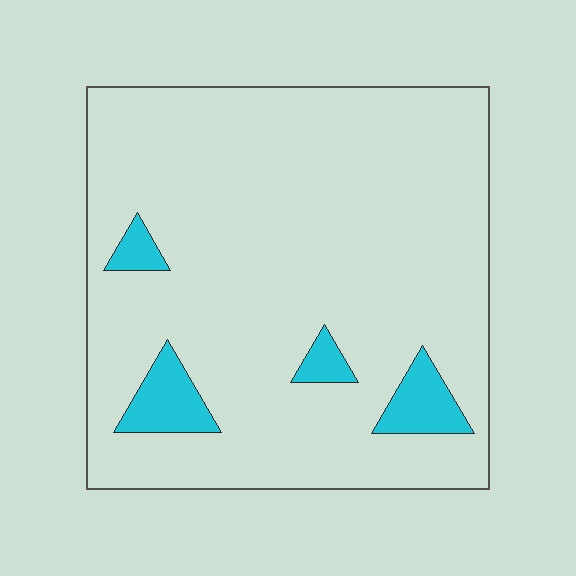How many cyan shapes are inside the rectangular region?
4.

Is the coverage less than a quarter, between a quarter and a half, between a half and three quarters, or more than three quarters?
Less than a quarter.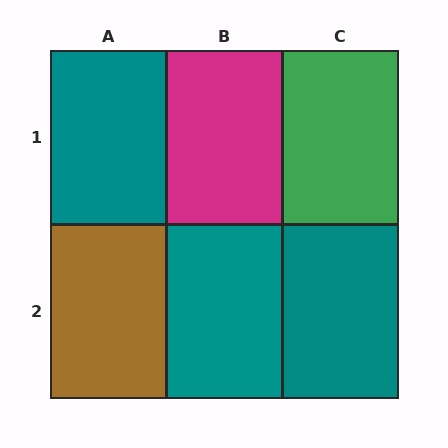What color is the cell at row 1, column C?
Green.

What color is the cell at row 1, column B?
Magenta.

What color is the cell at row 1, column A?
Teal.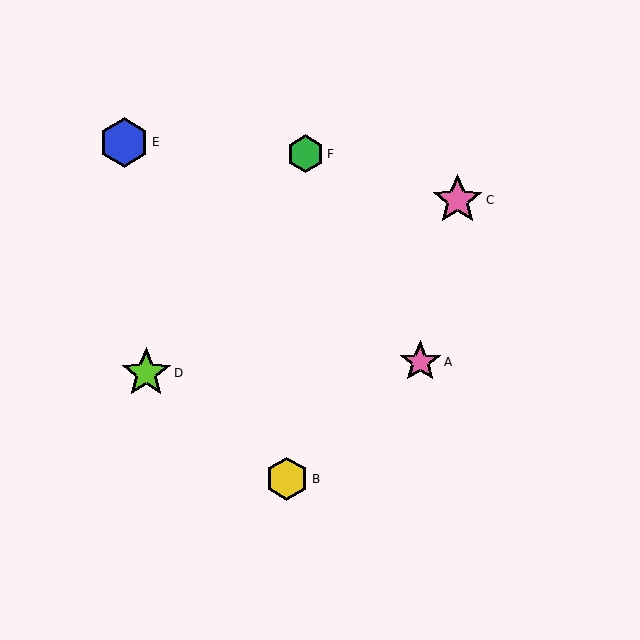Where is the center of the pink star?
The center of the pink star is at (457, 200).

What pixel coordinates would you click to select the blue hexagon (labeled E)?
Click at (124, 143) to select the blue hexagon E.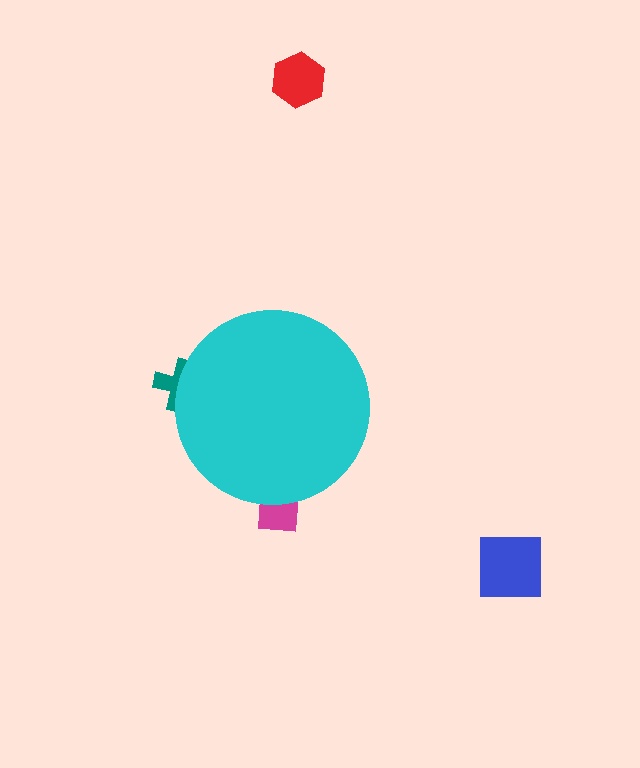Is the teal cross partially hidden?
Yes, the teal cross is partially hidden behind the cyan circle.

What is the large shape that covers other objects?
A cyan circle.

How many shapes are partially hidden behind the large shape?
2 shapes are partially hidden.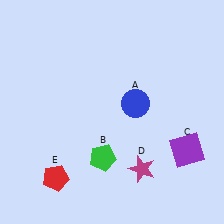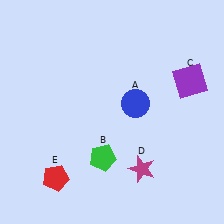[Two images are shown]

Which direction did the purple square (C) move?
The purple square (C) moved up.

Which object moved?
The purple square (C) moved up.